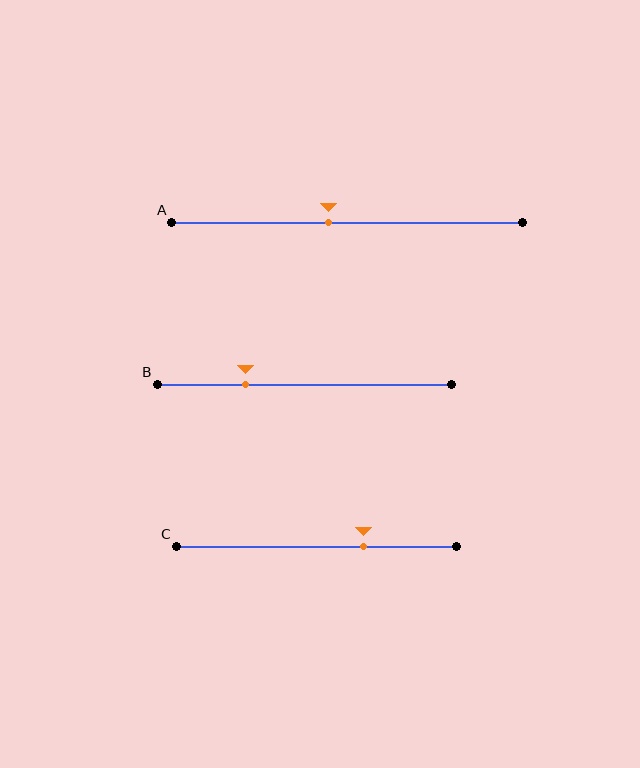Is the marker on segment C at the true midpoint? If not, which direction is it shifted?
No, the marker on segment C is shifted to the right by about 17% of the segment length.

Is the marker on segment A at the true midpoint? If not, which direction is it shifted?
No, the marker on segment A is shifted to the left by about 5% of the segment length.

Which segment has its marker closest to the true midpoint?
Segment A has its marker closest to the true midpoint.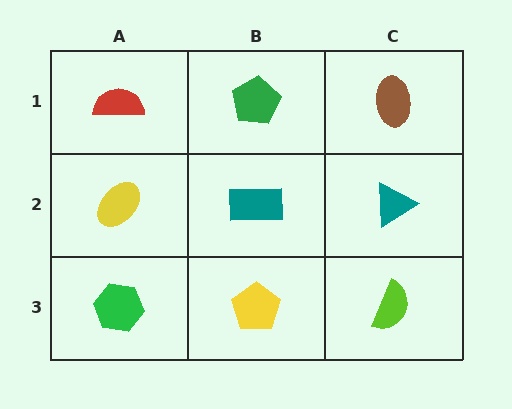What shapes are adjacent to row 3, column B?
A teal rectangle (row 2, column B), a green hexagon (row 3, column A), a lime semicircle (row 3, column C).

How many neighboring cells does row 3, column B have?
3.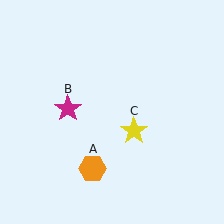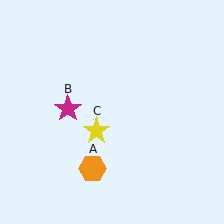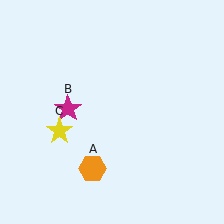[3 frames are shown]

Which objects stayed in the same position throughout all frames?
Orange hexagon (object A) and magenta star (object B) remained stationary.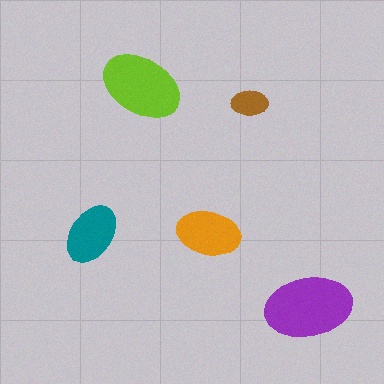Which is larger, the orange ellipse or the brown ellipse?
The orange one.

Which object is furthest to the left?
The teal ellipse is leftmost.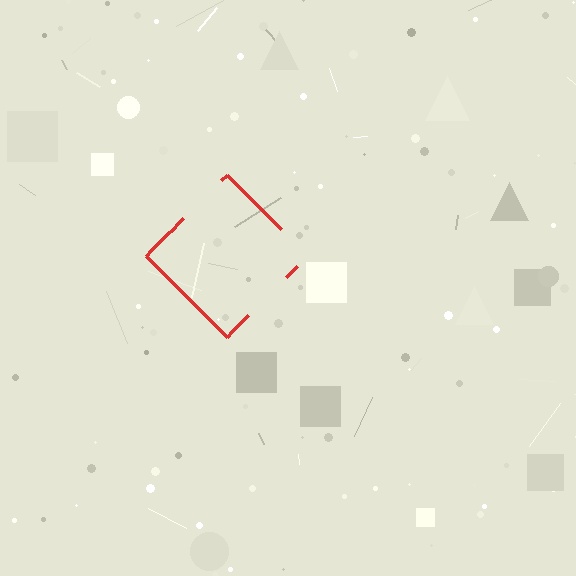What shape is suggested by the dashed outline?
The dashed outline suggests a diamond.